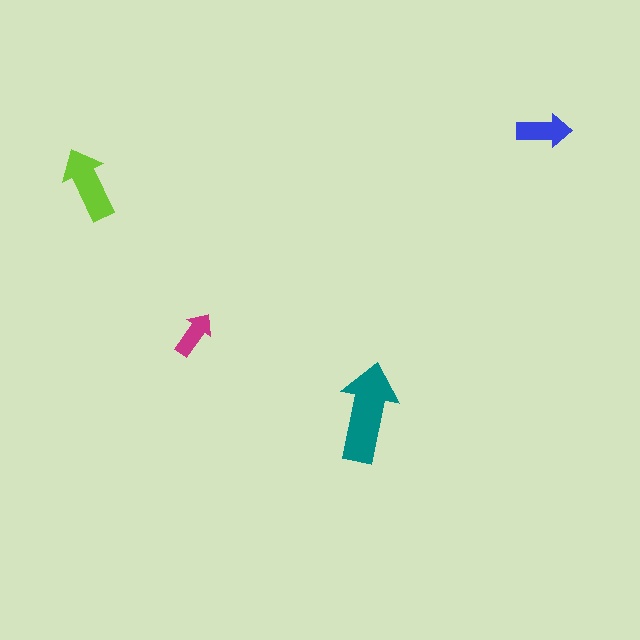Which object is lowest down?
The teal arrow is bottommost.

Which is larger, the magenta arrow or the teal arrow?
The teal one.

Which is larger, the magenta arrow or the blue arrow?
The blue one.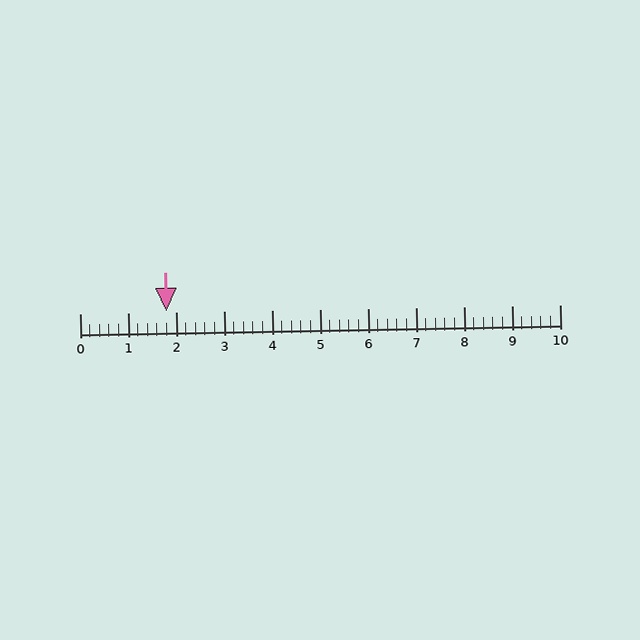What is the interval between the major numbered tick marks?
The major tick marks are spaced 1 units apart.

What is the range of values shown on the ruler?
The ruler shows values from 0 to 10.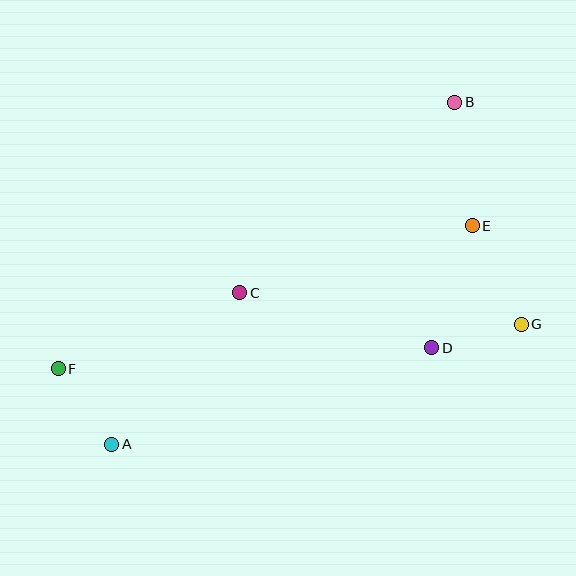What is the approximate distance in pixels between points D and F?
The distance between D and F is approximately 374 pixels.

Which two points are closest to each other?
Points A and F are closest to each other.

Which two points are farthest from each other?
Points A and B are farthest from each other.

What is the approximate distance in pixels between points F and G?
The distance between F and G is approximately 465 pixels.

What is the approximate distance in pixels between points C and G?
The distance between C and G is approximately 283 pixels.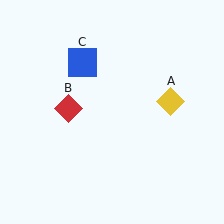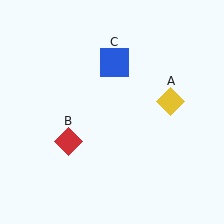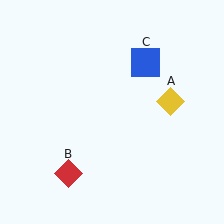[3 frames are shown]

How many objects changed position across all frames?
2 objects changed position: red diamond (object B), blue square (object C).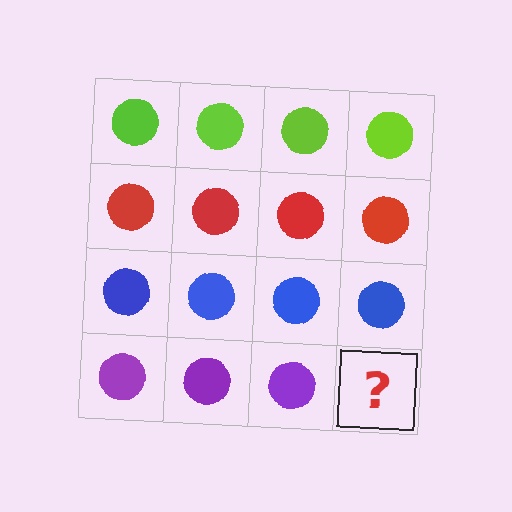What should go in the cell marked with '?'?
The missing cell should contain a purple circle.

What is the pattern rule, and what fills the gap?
The rule is that each row has a consistent color. The gap should be filled with a purple circle.